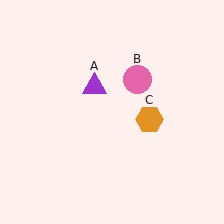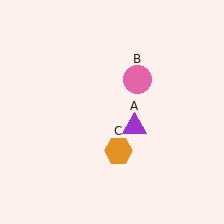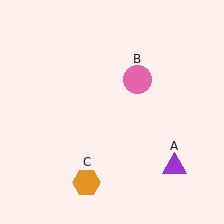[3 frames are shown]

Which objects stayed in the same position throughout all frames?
Pink circle (object B) remained stationary.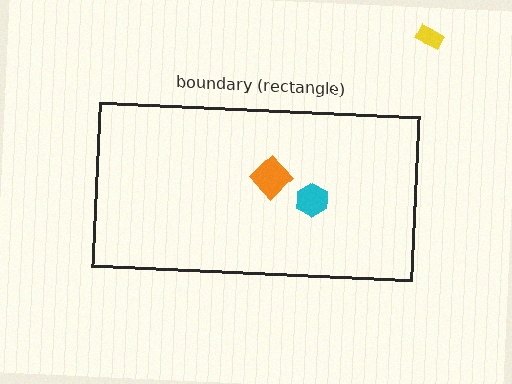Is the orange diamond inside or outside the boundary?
Inside.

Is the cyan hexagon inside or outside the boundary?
Inside.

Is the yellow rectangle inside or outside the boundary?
Outside.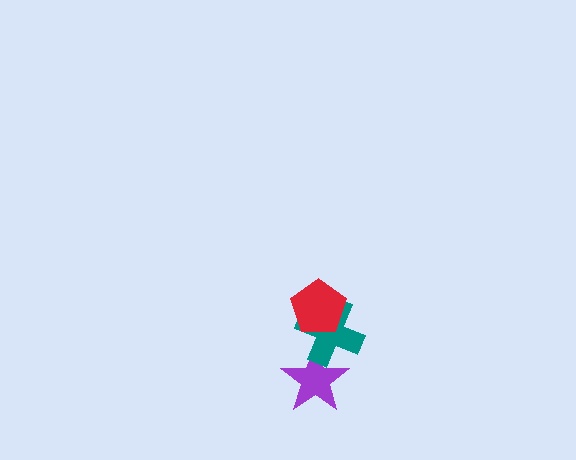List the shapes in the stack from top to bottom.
From top to bottom: the red pentagon, the teal cross, the purple star.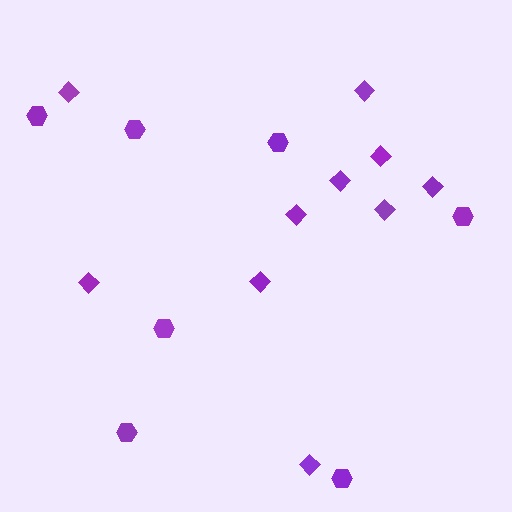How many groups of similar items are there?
There are 2 groups: one group of diamonds (10) and one group of hexagons (7).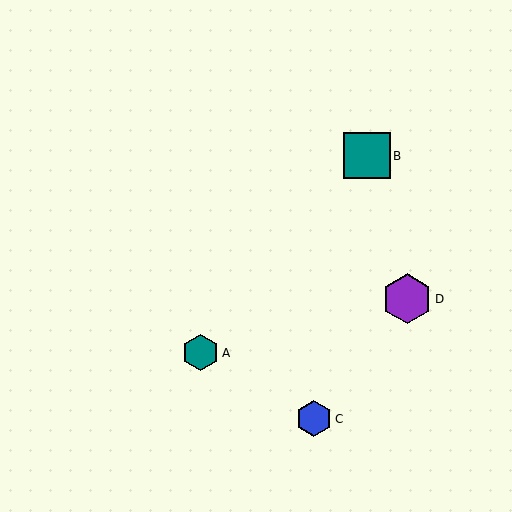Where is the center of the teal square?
The center of the teal square is at (367, 156).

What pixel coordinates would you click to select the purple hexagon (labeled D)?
Click at (407, 299) to select the purple hexagon D.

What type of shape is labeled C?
Shape C is a blue hexagon.